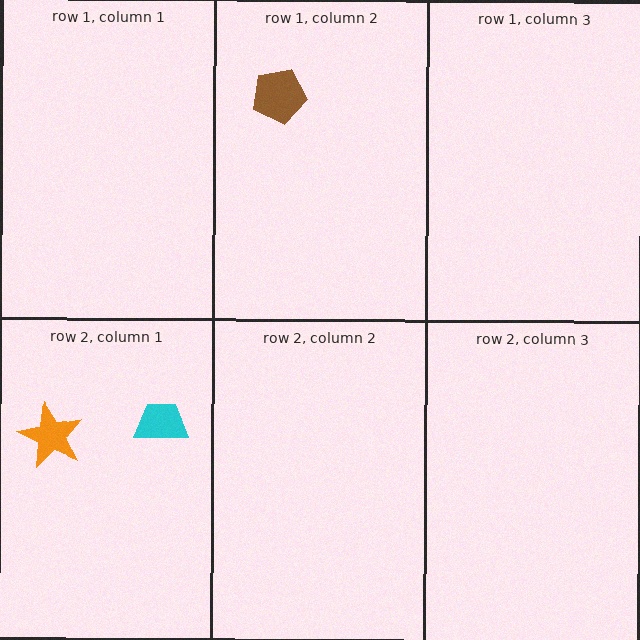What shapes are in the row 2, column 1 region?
The cyan trapezoid, the orange star.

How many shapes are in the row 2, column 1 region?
2.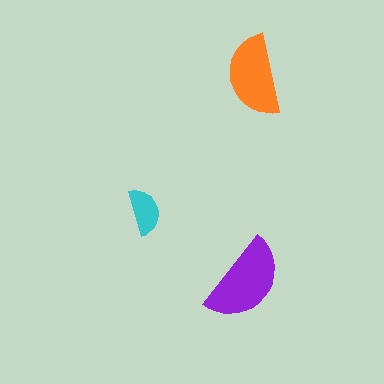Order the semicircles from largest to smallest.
the purple one, the orange one, the cyan one.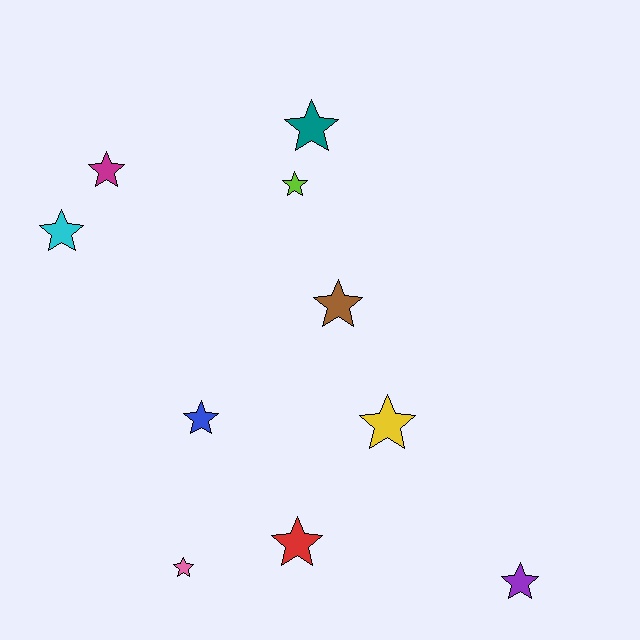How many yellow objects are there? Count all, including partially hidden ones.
There is 1 yellow object.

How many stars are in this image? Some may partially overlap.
There are 10 stars.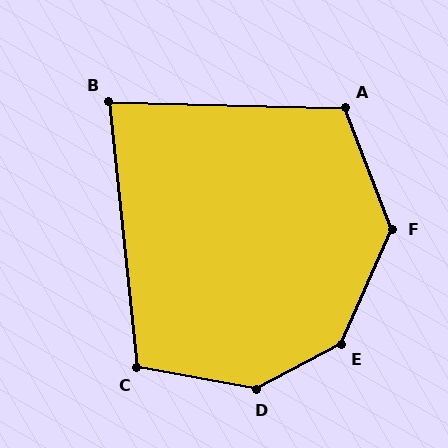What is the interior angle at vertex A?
Approximately 112 degrees (obtuse).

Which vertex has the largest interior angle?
D, at approximately 142 degrees.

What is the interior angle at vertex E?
Approximately 141 degrees (obtuse).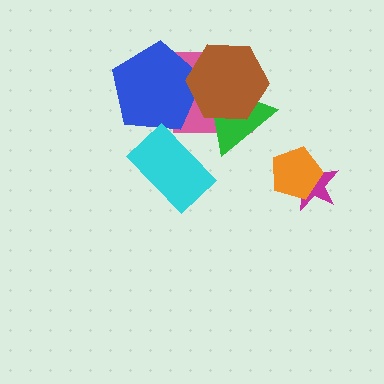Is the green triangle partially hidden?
Yes, it is partially covered by another shape.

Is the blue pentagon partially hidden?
Yes, it is partially covered by another shape.